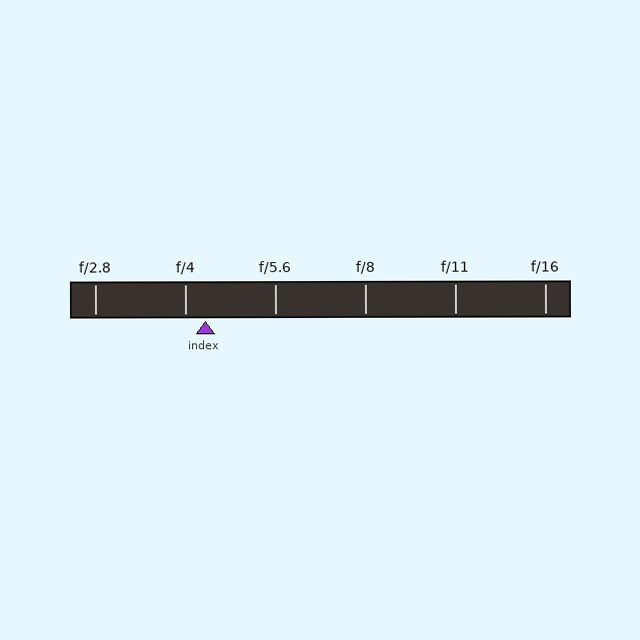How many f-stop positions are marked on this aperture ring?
There are 6 f-stop positions marked.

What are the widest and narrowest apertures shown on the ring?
The widest aperture shown is f/2.8 and the narrowest is f/16.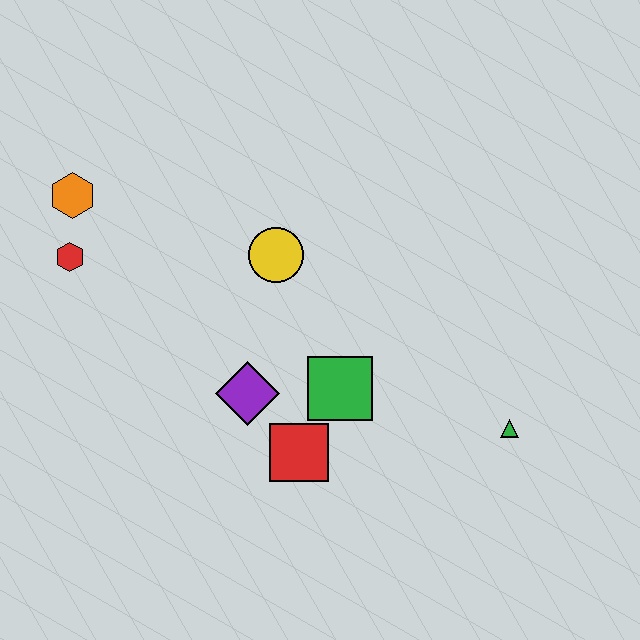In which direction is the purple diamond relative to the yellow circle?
The purple diamond is below the yellow circle.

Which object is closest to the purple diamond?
The red square is closest to the purple diamond.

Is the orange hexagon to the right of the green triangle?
No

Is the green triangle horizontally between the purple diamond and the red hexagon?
No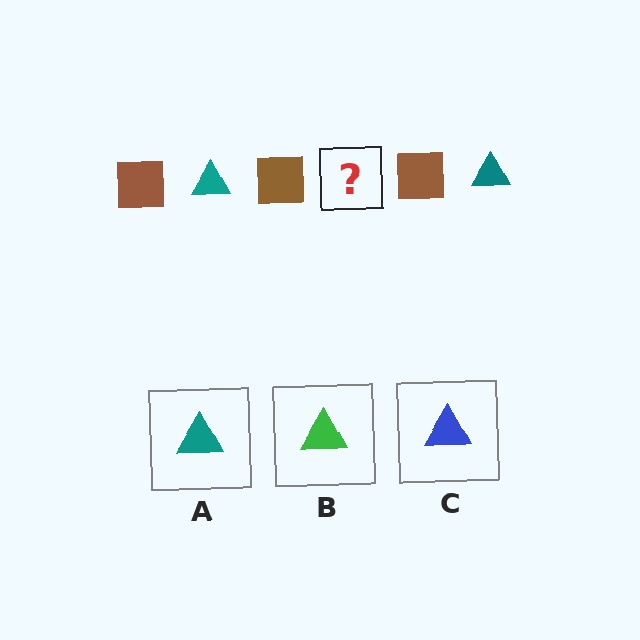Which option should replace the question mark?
Option A.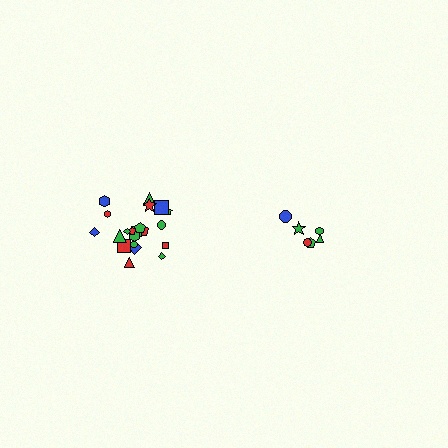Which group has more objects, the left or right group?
The left group.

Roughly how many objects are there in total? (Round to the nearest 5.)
Roughly 30 objects in total.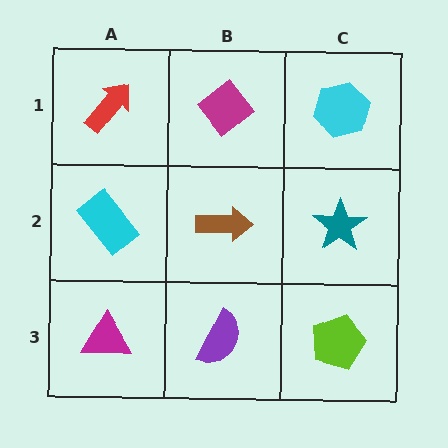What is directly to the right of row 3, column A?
A purple semicircle.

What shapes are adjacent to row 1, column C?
A teal star (row 2, column C), a magenta diamond (row 1, column B).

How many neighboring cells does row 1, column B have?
3.